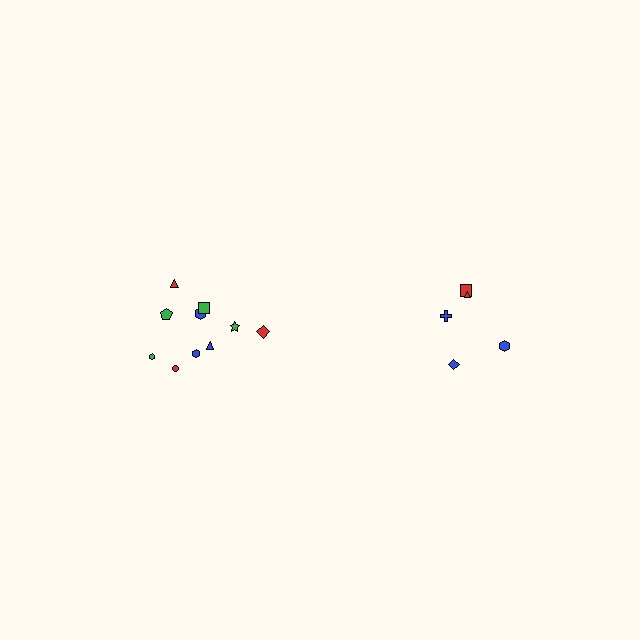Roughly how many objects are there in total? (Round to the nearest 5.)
Roughly 15 objects in total.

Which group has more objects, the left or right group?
The left group.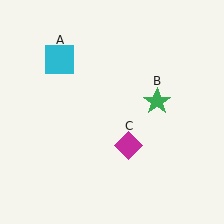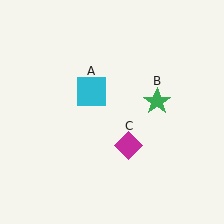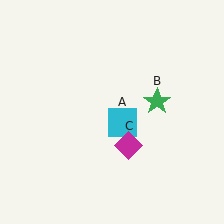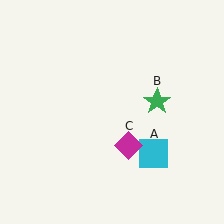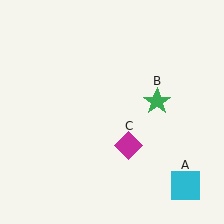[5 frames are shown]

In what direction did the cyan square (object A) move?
The cyan square (object A) moved down and to the right.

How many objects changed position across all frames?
1 object changed position: cyan square (object A).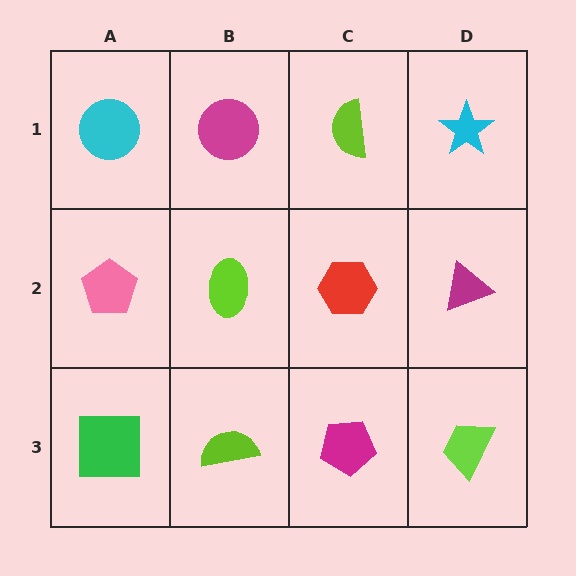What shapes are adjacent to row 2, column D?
A cyan star (row 1, column D), a lime trapezoid (row 3, column D), a red hexagon (row 2, column C).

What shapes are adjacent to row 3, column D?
A magenta triangle (row 2, column D), a magenta pentagon (row 3, column C).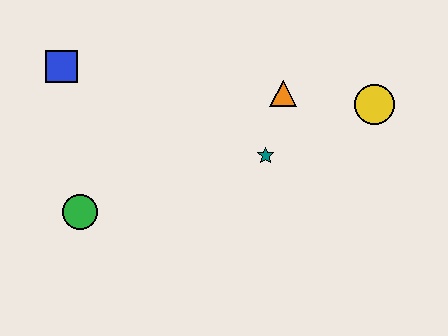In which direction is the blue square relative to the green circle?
The blue square is above the green circle.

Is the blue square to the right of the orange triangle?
No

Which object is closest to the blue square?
The green circle is closest to the blue square.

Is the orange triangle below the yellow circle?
No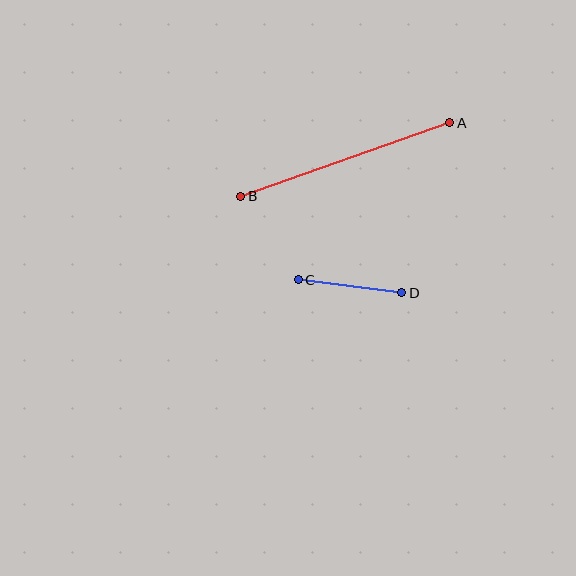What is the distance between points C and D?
The distance is approximately 104 pixels.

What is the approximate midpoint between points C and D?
The midpoint is at approximately (350, 286) pixels.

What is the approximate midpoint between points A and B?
The midpoint is at approximately (345, 160) pixels.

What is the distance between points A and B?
The distance is approximately 221 pixels.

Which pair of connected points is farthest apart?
Points A and B are farthest apart.